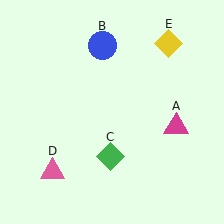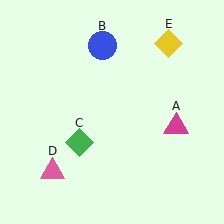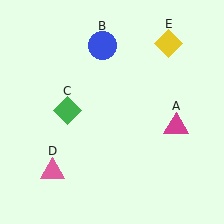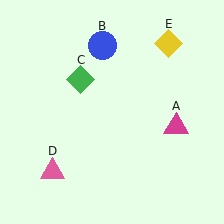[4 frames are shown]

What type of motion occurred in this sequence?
The green diamond (object C) rotated clockwise around the center of the scene.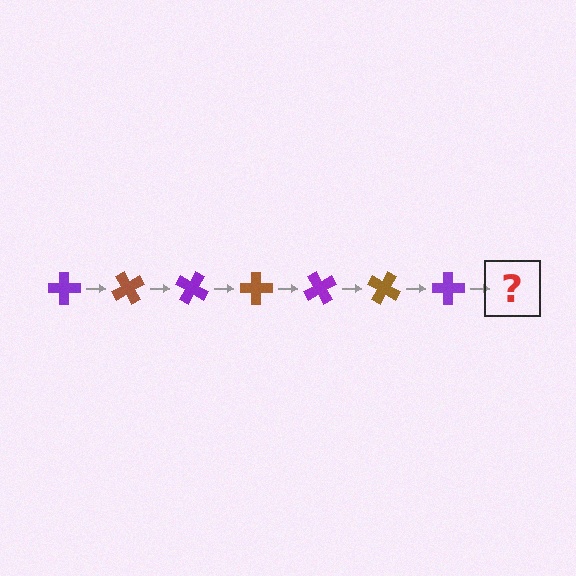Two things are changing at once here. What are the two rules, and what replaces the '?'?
The two rules are that it rotates 60 degrees each step and the color cycles through purple and brown. The '?' should be a brown cross, rotated 420 degrees from the start.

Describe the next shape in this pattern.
It should be a brown cross, rotated 420 degrees from the start.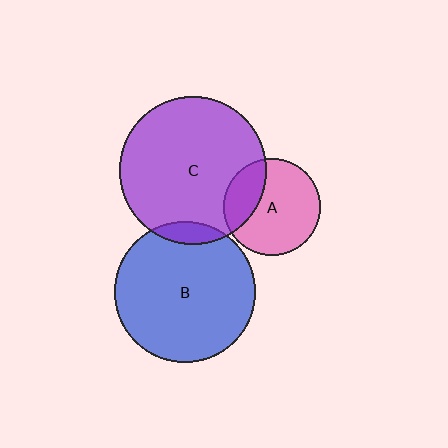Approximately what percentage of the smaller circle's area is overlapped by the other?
Approximately 30%.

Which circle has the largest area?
Circle C (purple).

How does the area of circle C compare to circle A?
Approximately 2.3 times.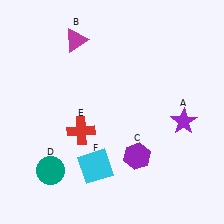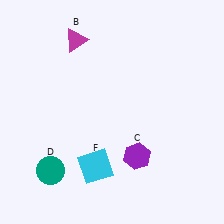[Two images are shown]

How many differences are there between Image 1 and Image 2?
There are 2 differences between the two images.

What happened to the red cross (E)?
The red cross (E) was removed in Image 2. It was in the bottom-left area of Image 1.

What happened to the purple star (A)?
The purple star (A) was removed in Image 2. It was in the bottom-right area of Image 1.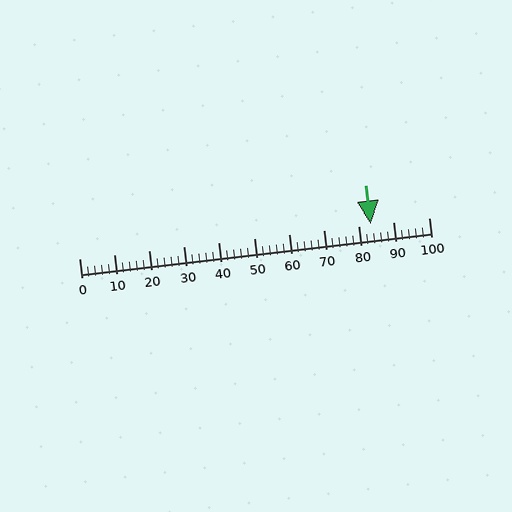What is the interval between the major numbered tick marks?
The major tick marks are spaced 10 units apart.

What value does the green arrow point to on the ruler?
The green arrow points to approximately 83.